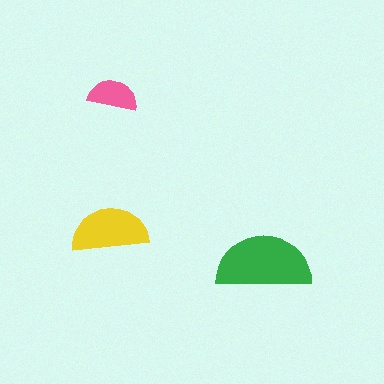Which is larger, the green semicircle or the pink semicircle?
The green one.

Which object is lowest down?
The green semicircle is bottommost.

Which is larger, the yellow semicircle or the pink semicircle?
The yellow one.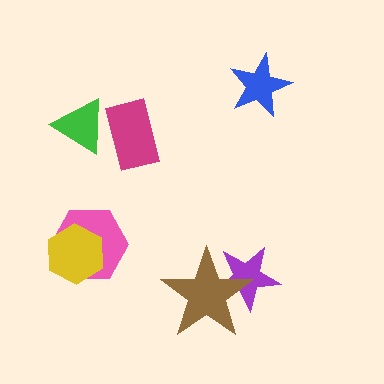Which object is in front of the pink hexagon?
The yellow hexagon is in front of the pink hexagon.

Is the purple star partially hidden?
Yes, it is partially covered by another shape.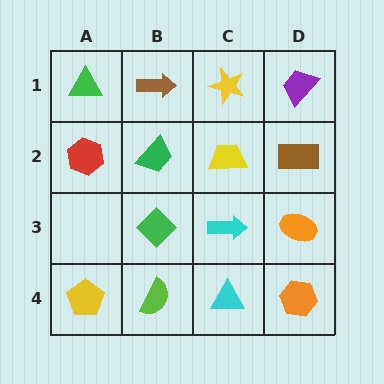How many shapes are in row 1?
4 shapes.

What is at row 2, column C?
A yellow trapezoid.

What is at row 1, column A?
A green triangle.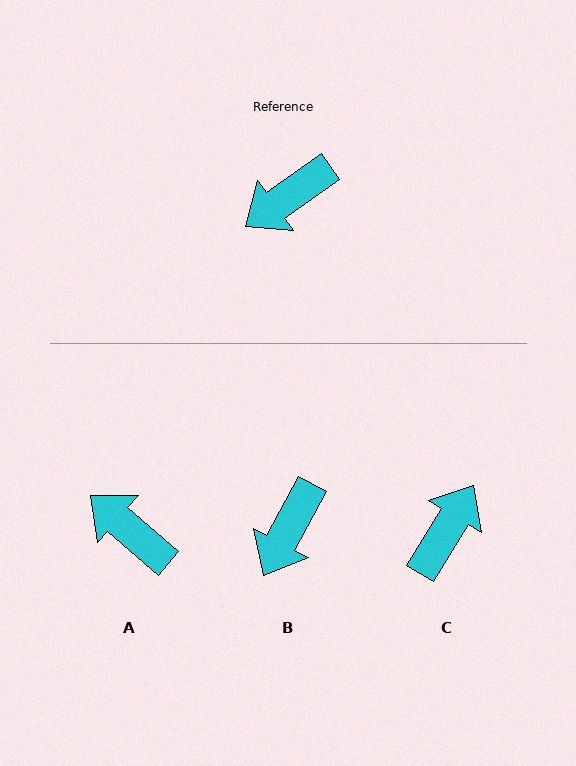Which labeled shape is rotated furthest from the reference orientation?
C, about 157 degrees away.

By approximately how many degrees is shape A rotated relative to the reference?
Approximately 77 degrees clockwise.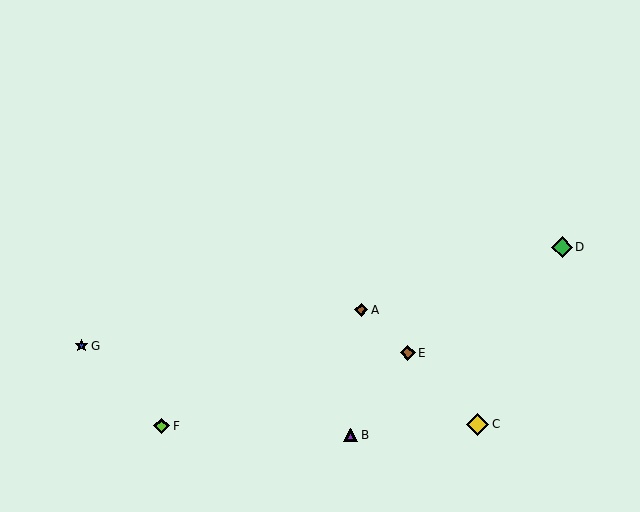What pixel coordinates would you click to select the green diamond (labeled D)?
Click at (562, 247) to select the green diamond D.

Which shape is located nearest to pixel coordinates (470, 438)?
The yellow diamond (labeled C) at (477, 424) is nearest to that location.